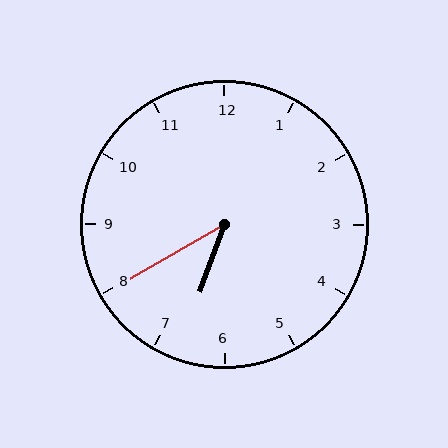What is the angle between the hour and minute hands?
Approximately 40 degrees.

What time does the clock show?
6:40.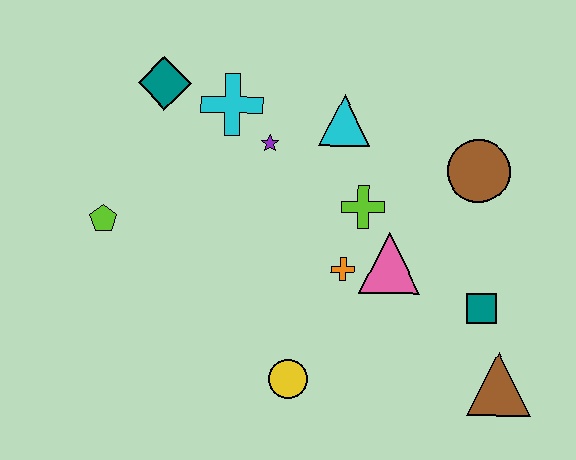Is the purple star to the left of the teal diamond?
No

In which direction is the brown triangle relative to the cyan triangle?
The brown triangle is below the cyan triangle.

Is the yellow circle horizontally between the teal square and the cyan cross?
Yes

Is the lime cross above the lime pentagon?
Yes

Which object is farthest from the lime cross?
The lime pentagon is farthest from the lime cross.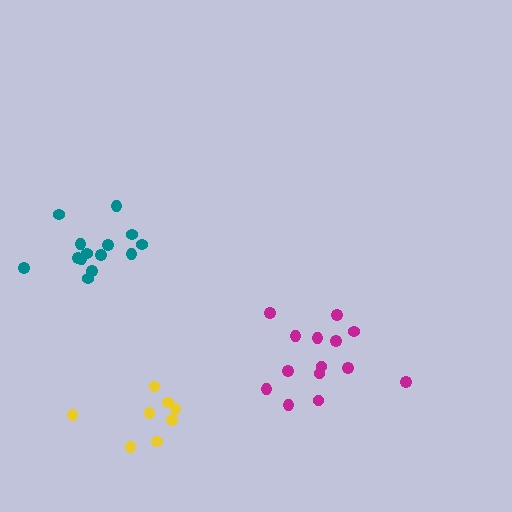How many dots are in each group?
Group 1: 14 dots, Group 2: 14 dots, Group 3: 8 dots (36 total).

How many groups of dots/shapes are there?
There are 3 groups.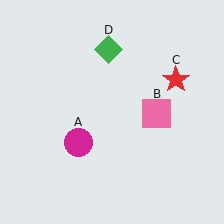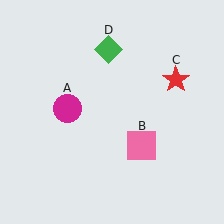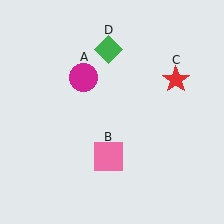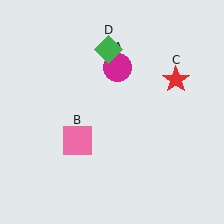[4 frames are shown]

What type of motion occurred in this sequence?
The magenta circle (object A), pink square (object B) rotated clockwise around the center of the scene.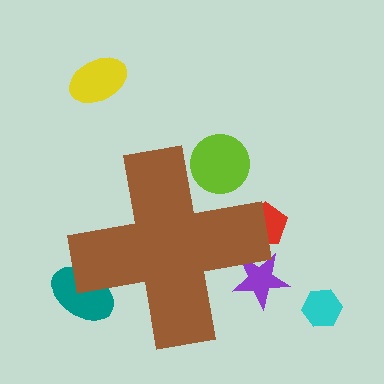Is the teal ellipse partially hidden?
Yes, the teal ellipse is partially hidden behind the brown cross.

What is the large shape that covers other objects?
A brown cross.